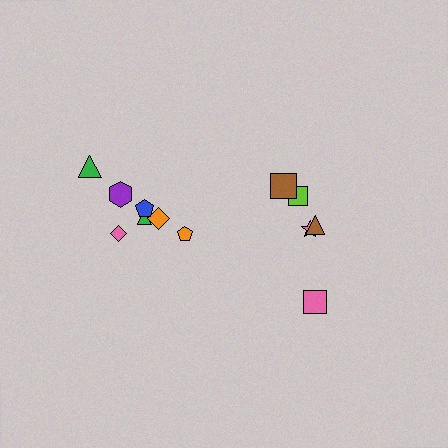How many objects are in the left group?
There are 7 objects.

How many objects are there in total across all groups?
There are 12 objects.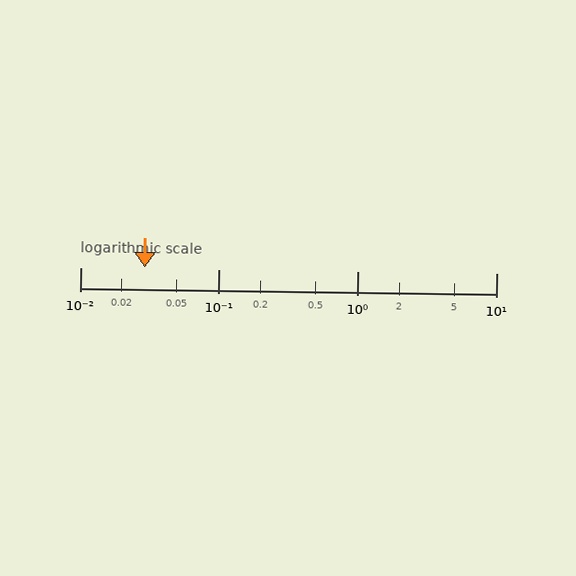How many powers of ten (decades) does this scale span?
The scale spans 3 decades, from 0.01 to 10.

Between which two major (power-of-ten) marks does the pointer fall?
The pointer is between 0.01 and 0.1.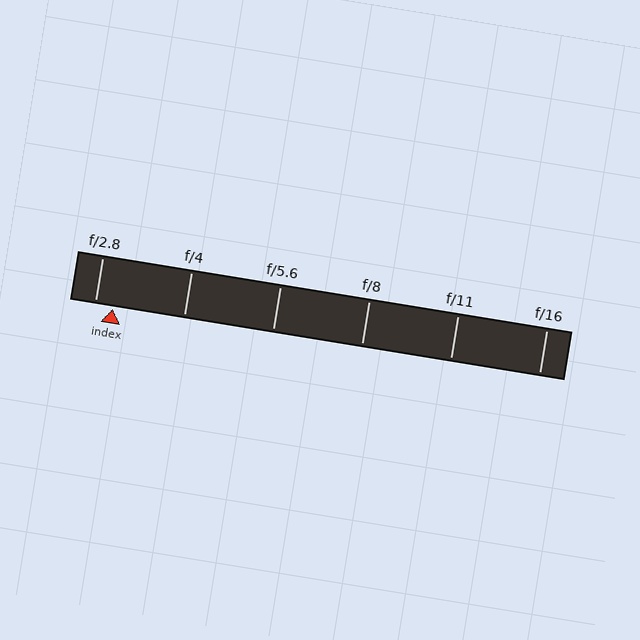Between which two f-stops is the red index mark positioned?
The index mark is between f/2.8 and f/4.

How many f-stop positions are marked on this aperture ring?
There are 6 f-stop positions marked.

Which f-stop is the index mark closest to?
The index mark is closest to f/2.8.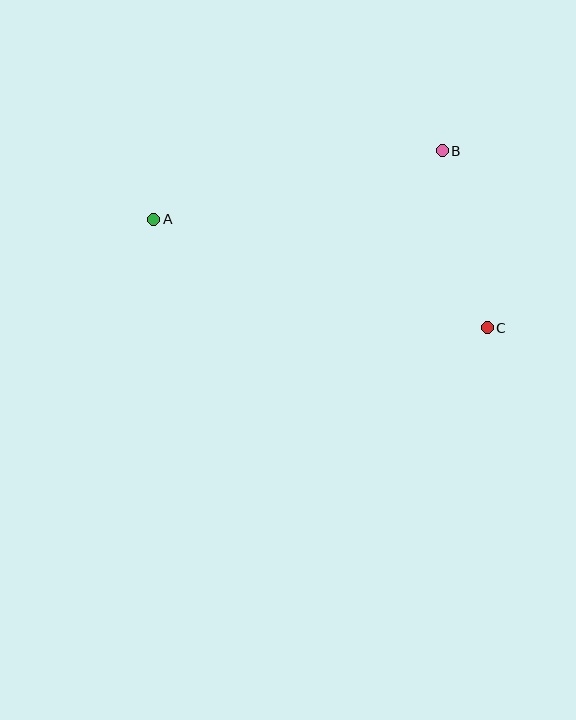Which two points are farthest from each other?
Points A and C are farthest from each other.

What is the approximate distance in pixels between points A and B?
The distance between A and B is approximately 297 pixels.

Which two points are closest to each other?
Points B and C are closest to each other.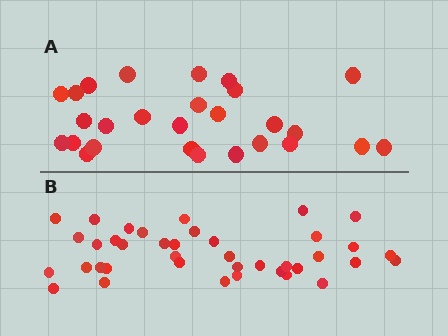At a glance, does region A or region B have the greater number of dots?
Region B (the bottom region) has more dots.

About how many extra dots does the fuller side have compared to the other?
Region B has roughly 12 or so more dots than region A.